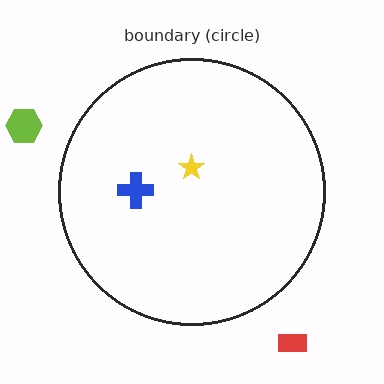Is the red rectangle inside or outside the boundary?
Outside.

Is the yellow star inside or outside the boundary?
Inside.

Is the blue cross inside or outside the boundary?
Inside.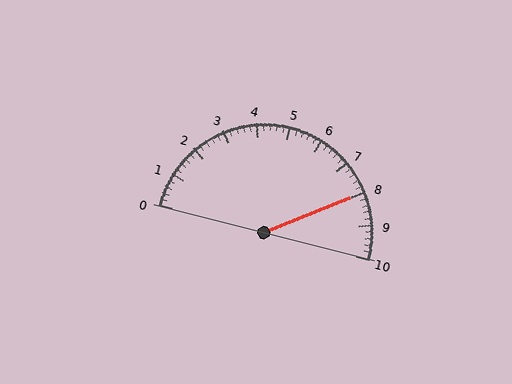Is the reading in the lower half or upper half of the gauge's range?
The reading is in the upper half of the range (0 to 10).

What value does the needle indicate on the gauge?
The needle indicates approximately 8.0.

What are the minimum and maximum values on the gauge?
The gauge ranges from 0 to 10.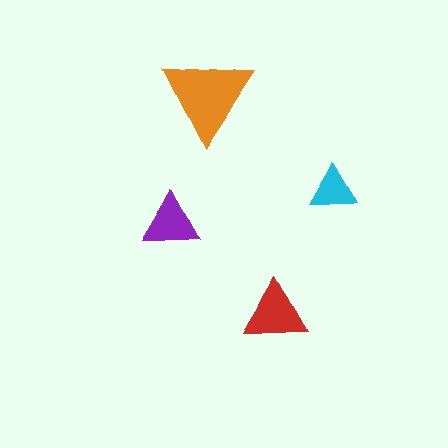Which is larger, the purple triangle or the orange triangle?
The orange one.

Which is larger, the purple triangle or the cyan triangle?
The purple one.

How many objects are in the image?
There are 4 objects in the image.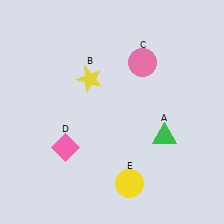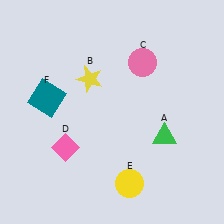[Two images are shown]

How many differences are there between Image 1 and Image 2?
There is 1 difference between the two images.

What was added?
A teal square (F) was added in Image 2.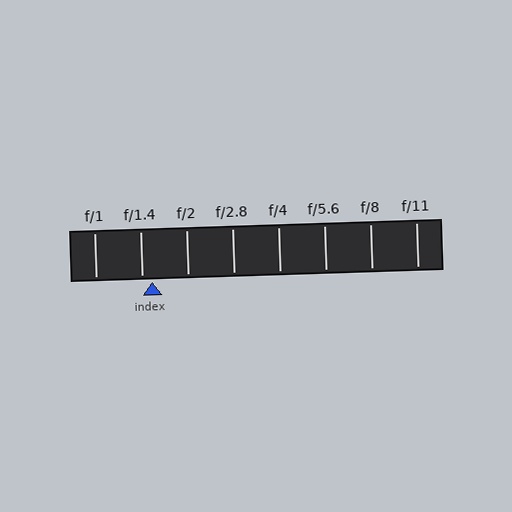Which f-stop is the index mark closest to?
The index mark is closest to f/1.4.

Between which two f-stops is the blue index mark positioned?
The index mark is between f/1.4 and f/2.